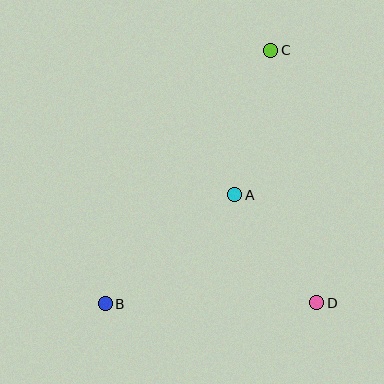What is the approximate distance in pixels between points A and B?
The distance between A and B is approximately 169 pixels.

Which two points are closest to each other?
Points A and D are closest to each other.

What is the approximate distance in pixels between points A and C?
The distance between A and C is approximately 149 pixels.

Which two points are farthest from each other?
Points B and C are farthest from each other.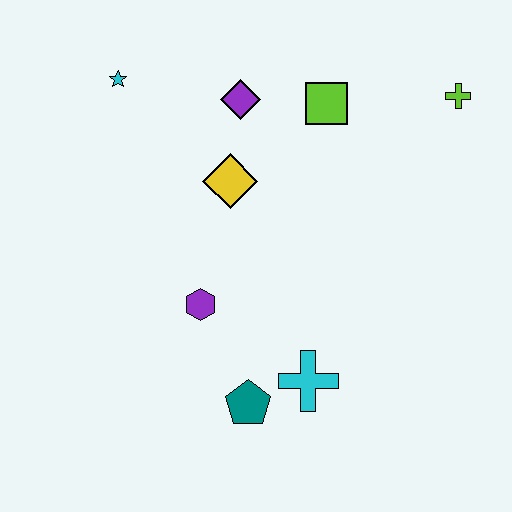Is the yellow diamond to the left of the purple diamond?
Yes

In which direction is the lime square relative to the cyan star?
The lime square is to the right of the cyan star.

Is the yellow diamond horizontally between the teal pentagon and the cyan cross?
No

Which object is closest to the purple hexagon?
The teal pentagon is closest to the purple hexagon.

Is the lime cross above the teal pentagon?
Yes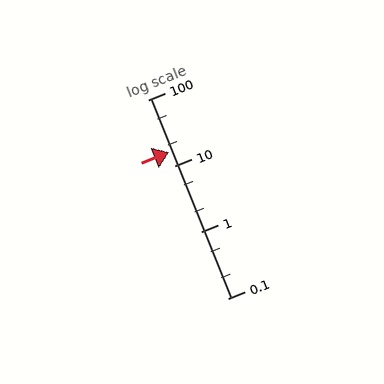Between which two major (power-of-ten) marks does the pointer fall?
The pointer is between 10 and 100.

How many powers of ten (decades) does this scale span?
The scale spans 3 decades, from 0.1 to 100.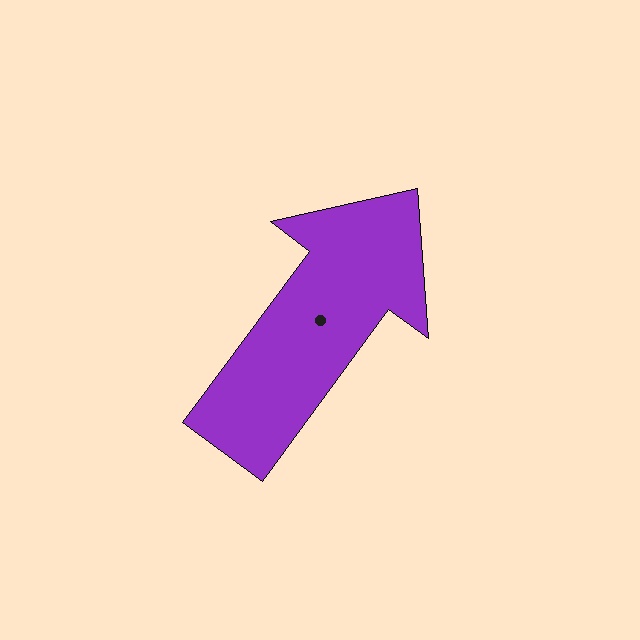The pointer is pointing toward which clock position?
Roughly 1 o'clock.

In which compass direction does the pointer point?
Northeast.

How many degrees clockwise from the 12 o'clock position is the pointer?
Approximately 36 degrees.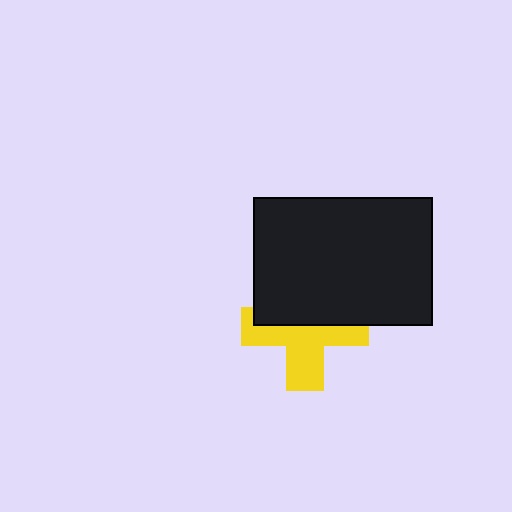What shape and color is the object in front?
The object in front is a black rectangle.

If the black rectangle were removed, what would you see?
You would see the complete yellow cross.